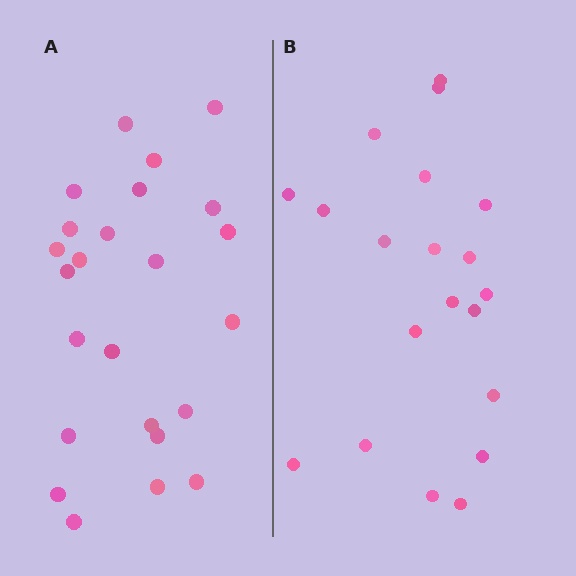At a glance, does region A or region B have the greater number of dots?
Region A (the left region) has more dots.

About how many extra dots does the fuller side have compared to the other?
Region A has about 4 more dots than region B.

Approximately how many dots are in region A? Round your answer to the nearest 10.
About 20 dots. (The exact count is 24, which rounds to 20.)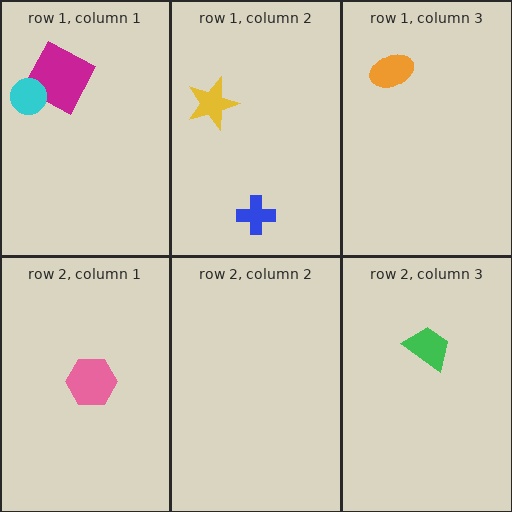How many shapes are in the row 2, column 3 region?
1.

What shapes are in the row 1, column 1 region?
The magenta square, the cyan circle.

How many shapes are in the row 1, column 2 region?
2.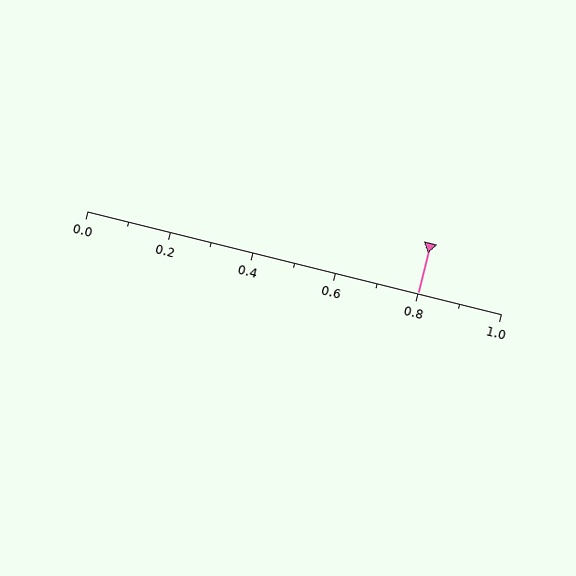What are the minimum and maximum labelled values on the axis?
The axis runs from 0.0 to 1.0.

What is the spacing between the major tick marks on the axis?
The major ticks are spaced 0.2 apart.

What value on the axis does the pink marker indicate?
The marker indicates approximately 0.8.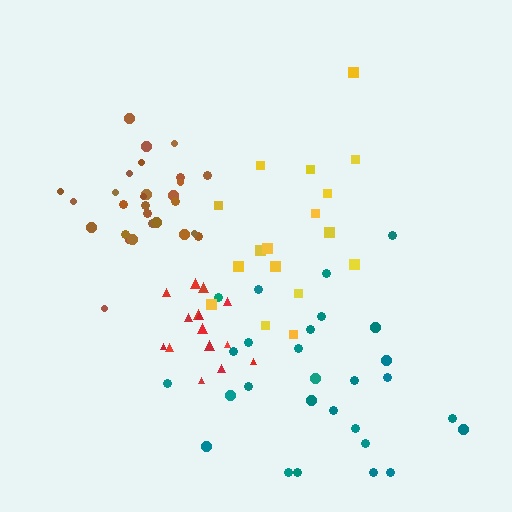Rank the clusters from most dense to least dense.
brown, red, teal, yellow.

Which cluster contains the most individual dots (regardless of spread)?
Teal (28).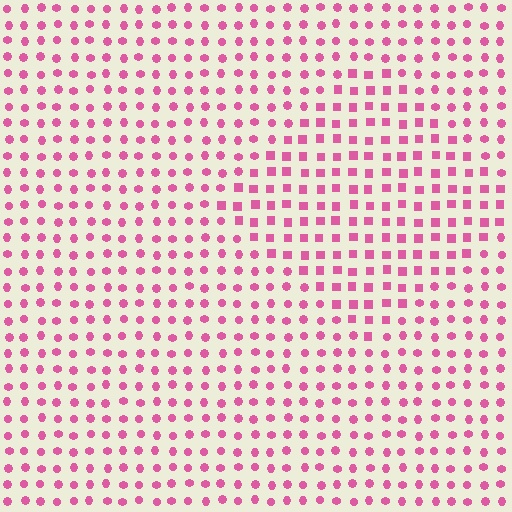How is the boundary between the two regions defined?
The boundary is defined by a change in element shape: squares inside vs. circles outside. All elements share the same color and spacing.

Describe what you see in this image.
The image is filled with small pink elements arranged in a uniform grid. A diamond-shaped region contains squares, while the surrounding area contains circles. The boundary is defined purely by the change in element shape.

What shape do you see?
I see a diamond.